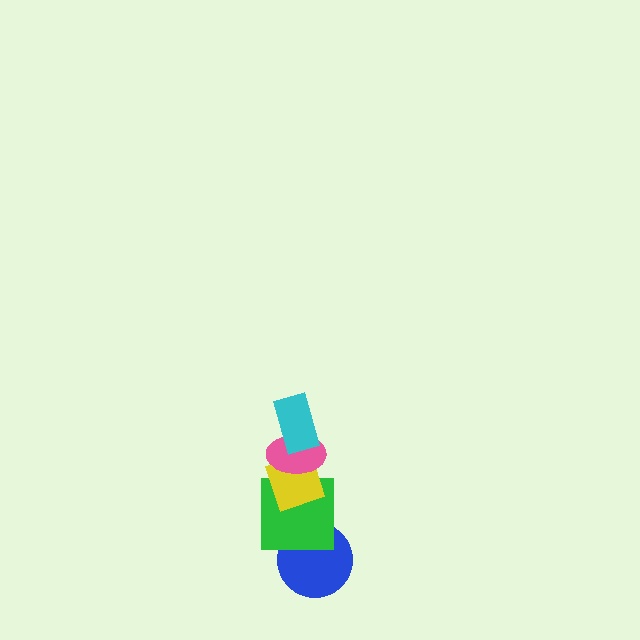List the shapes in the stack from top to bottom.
From top to bottom: the cyan rectangle, the pink ellipse, the yellow diamond, the green square, the blue circle.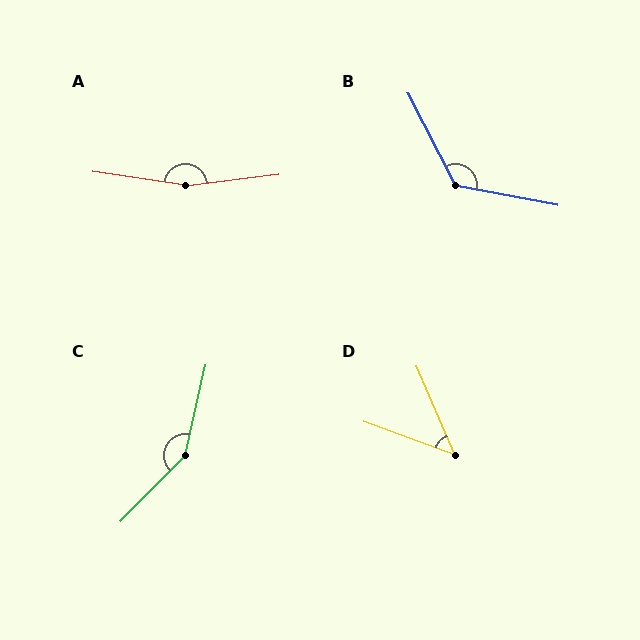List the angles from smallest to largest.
D (46°), B (128°), C (148°), A (164°).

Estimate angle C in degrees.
Approximately 148 degrees.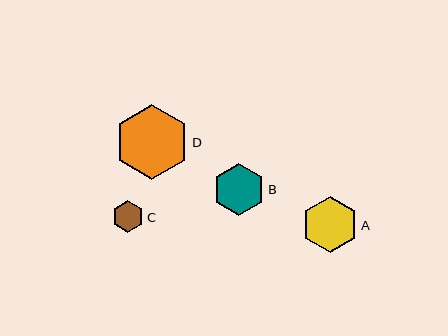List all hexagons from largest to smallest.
From largest to smallest: D, A, B, C.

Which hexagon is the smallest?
Hexagon C is the smallest with a size of approximately 32 pixels.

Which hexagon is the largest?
Hexagon D is the largest with a size of approximately 75 pixels.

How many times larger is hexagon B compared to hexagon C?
Hexagon B is approximately 1.6 times the size of hexagon C.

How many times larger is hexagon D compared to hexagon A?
Hexagon D is approximately 1.3 times the size of hexagon A.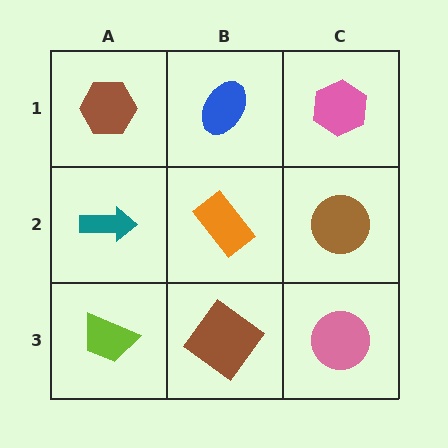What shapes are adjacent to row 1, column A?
A teal arrow (row 2, column A), a blue ellipse (row 1, column B).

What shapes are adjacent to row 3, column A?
A teal arrow (row 2, column A), a brown diamond (row 3, column B).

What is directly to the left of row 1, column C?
A blue ellipse.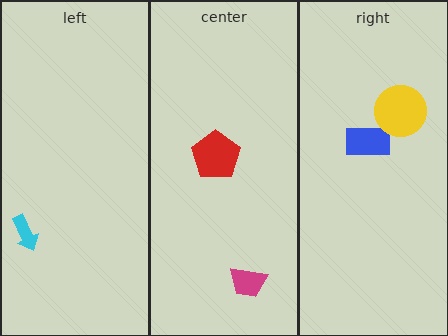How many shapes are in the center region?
2.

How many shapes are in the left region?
1.